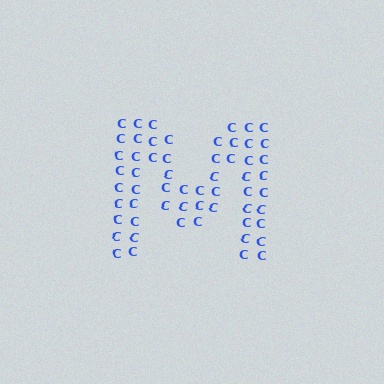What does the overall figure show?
The overall figure shows the letter M.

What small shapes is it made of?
It is made of small letter C's.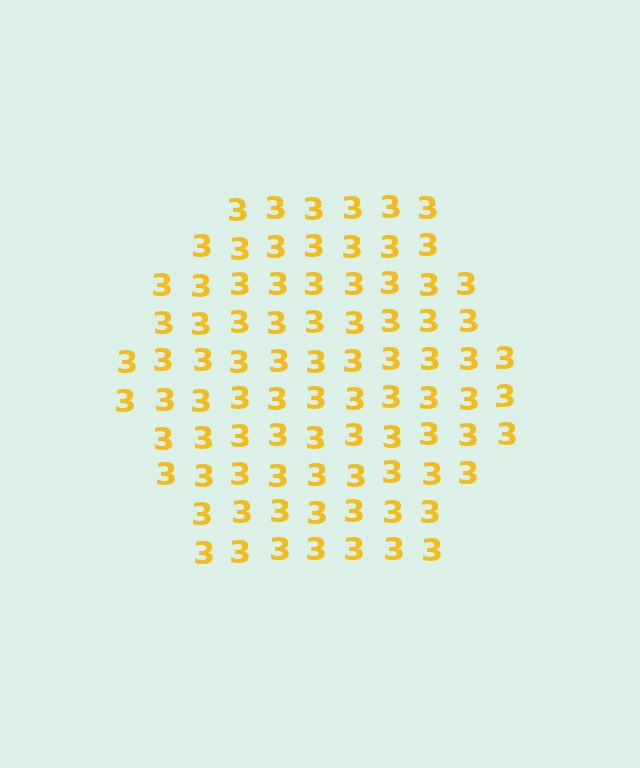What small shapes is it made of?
It is made of small digit 3's.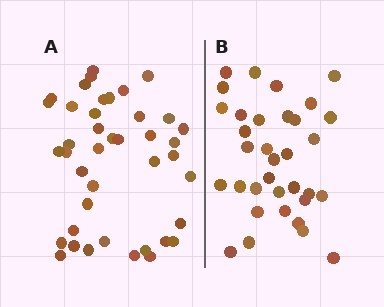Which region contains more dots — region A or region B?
Region A (the left region) has more dots.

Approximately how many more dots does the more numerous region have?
Region A has roughly 8 or so more dots than region B.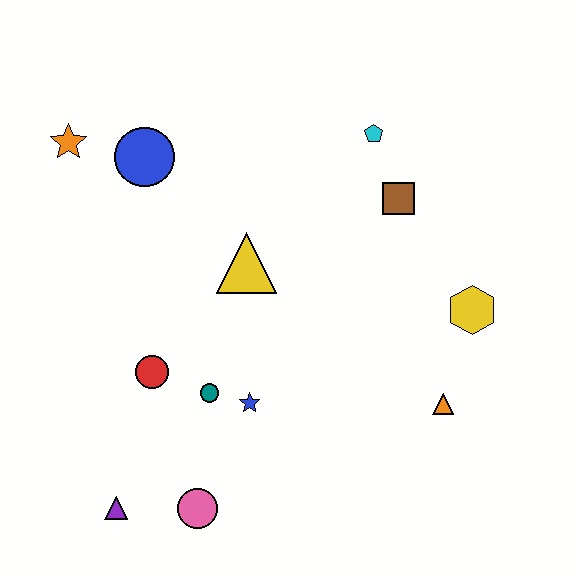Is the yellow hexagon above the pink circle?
Yes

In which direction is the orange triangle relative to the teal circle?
The orange triangle is to the right of the teal circle.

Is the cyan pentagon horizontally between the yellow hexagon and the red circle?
Yes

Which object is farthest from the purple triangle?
The cyan pentagon is farthest from the purple triangle.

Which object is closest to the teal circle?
The blue star is closest to the teal circle.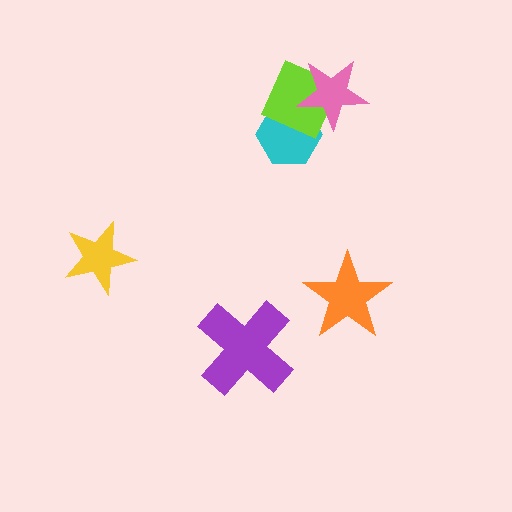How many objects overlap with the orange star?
0 objects overlap with the orange star.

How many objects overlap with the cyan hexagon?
2 objects overlap with the cyan hexagon.